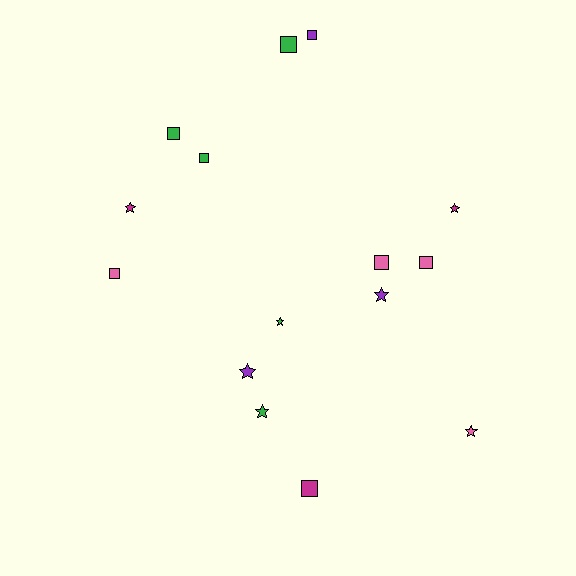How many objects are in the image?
There are 15 objects.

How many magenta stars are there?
There are 2 magenta stars.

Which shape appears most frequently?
Square, with 8 objects.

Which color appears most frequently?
Green, with 5 objects.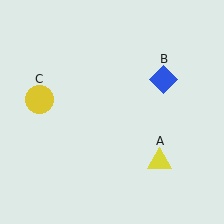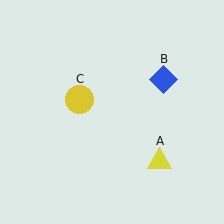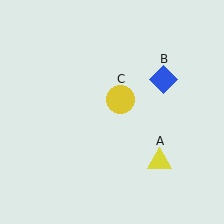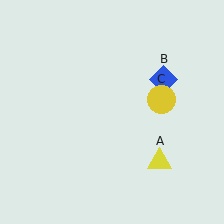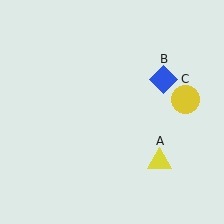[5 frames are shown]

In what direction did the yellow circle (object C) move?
The yellow circle (object C) moved right.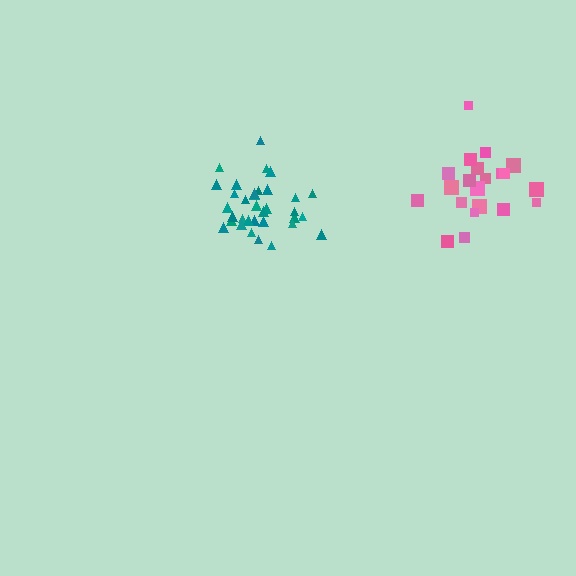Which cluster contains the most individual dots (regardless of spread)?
Teal (35).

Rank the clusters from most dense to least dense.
teal, pink.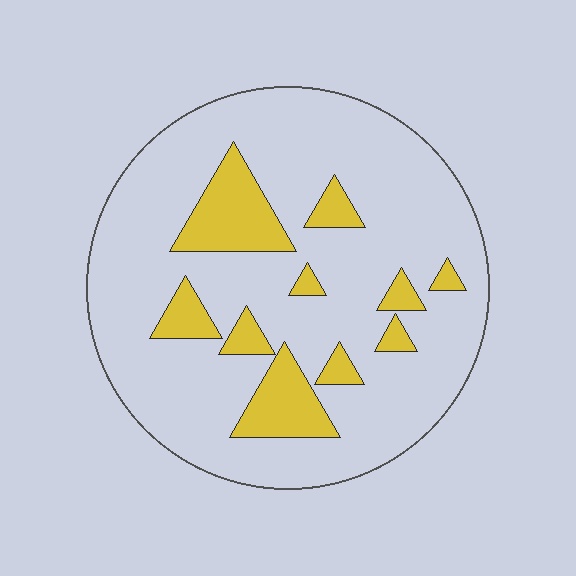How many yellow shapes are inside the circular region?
10.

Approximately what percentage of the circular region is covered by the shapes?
Approximately 20%.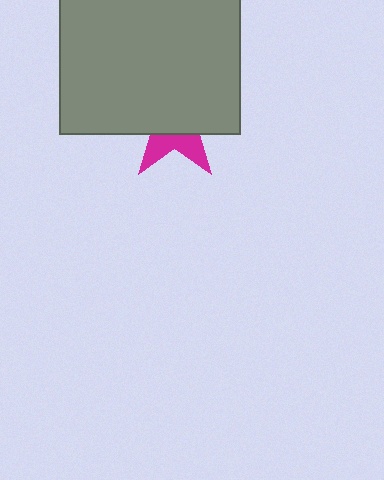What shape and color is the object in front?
The object in front is a gray square.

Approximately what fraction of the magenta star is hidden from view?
Roughly 68% of the magenta star is hidden behind the gray square.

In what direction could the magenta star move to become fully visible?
The magenta star could move down. That would shift it out from behind the gray square entirely.